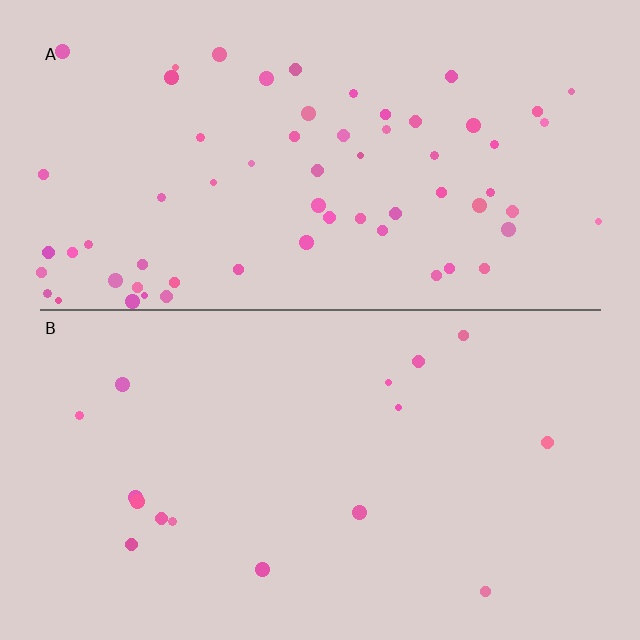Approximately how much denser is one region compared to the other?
Approximately 4.0× — region A over region B.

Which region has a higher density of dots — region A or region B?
A (the top).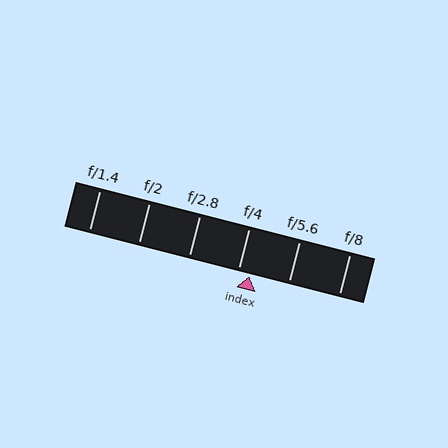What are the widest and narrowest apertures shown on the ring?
The widest aperture shown is f/1.4 and the narrowest is f/8.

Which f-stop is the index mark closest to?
The index mark is closest to f/4.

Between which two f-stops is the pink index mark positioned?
The index mark is between f/4 and f/5.6.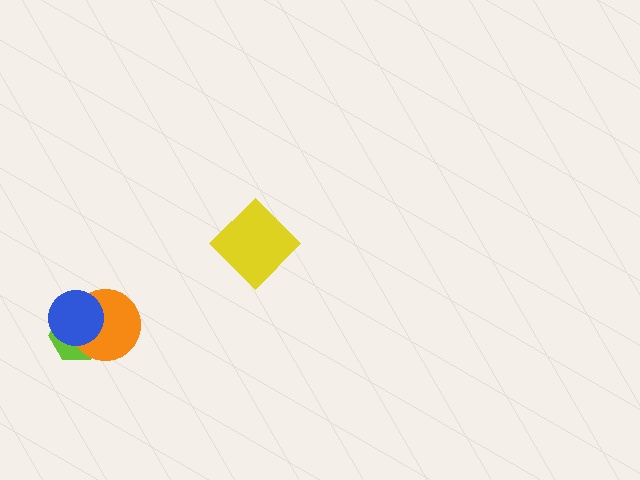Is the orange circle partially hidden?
Yes, it is partially covered by another shape.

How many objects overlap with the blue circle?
2 objects overlap with the blue circle.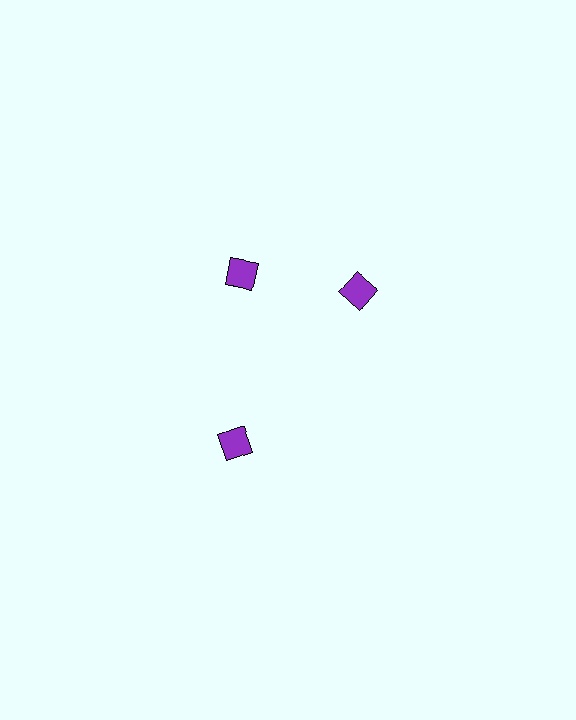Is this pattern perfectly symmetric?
No. The 3 purple diamonds are arranged in a ring, but one element near the 3 o'clock position is rotated out of alignment along the ring, breaking the 3-fold rotational symmetry.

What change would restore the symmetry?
The symmetry would be restored by rotating it back into even spacing with its neighbors so that all 3 diamonds sit at equal angles and equal distance from the center.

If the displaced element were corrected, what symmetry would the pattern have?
It would have 3-fold rotational symmetry — the pattern would map onto itself every 120 degrees.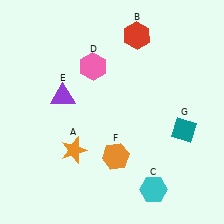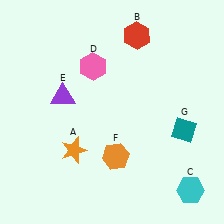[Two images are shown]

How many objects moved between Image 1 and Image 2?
1 object moved between the two images.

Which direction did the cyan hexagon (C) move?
The cyan hexagon (C) moved right.